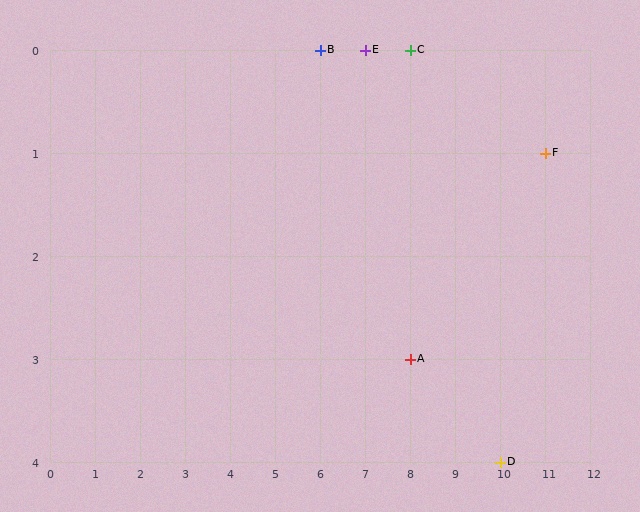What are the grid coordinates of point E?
Point E is at grid coordinates (7, 0).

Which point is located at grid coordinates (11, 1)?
Point F is at (11, 1).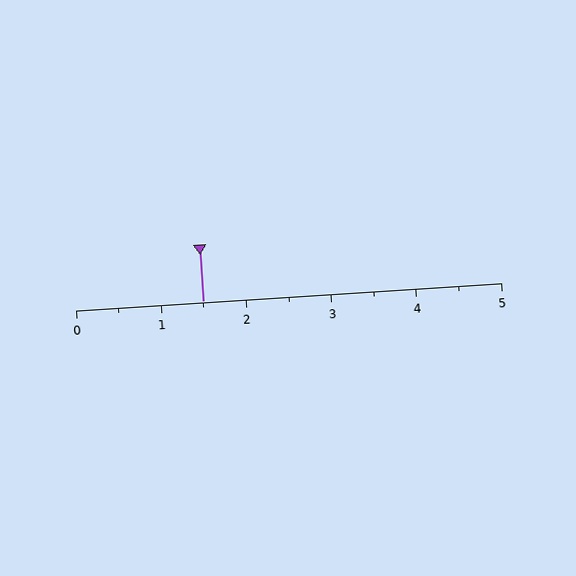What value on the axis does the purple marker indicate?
The marker indicates approximately 1.5.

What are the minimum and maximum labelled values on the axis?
The axis runs from 0 to 5.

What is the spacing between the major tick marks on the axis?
The major ticks are spaced 1 apart.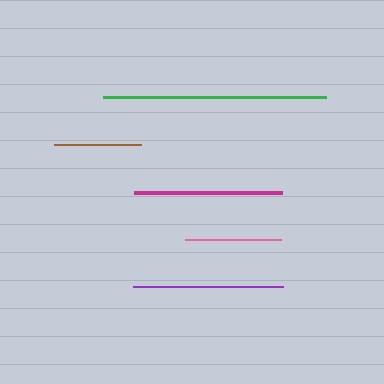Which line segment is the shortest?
The brown line is the shortest at approximately 87 pixels.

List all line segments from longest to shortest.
From longest to shortest: green, purple, magenta, pink, brown.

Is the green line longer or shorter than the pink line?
The green line is longer than the pink line.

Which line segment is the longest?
The green line is the longest at approximately 223 pixels.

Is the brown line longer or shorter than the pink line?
The pink line is longer than the brown line.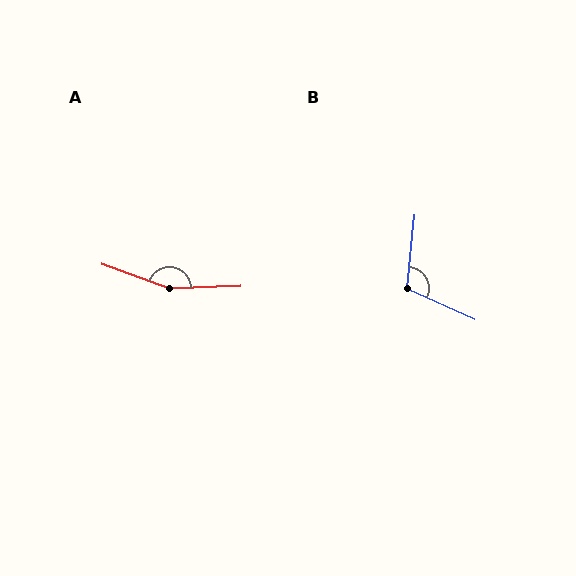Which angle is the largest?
A, at approximately 158 degrees.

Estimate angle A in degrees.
Approximately 158 degrees.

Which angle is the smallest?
B, at approximately 109 degrees.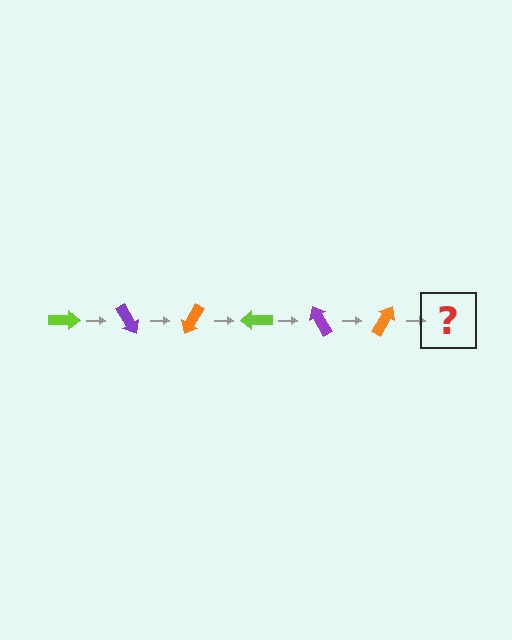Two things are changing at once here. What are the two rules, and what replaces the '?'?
The two rules are that it rotates 60 degrees each step and the color cycles through lime, purple, and orange. The '?' should be a lime arrow, rotated 360 degrees from the start.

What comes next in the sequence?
The next element should be a lime arrow, rotated 360 degrees from the start.